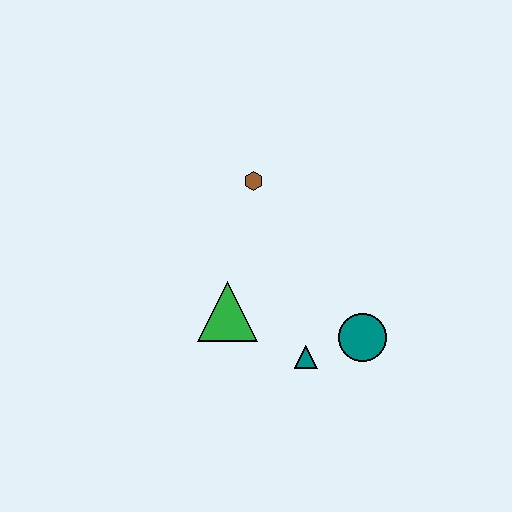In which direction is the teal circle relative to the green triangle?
The teal circle is to the right of the green triangle.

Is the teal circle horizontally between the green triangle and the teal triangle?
No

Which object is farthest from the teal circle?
The brown hexagon is farthest from the teal circle.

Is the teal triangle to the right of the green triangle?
Yes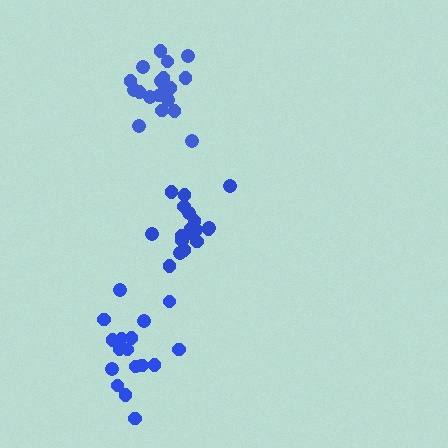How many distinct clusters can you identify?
There are 3 distinct clusters.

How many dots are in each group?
Group 1: 19 dots, Group 2: 18 dots, Group 3: 17 dots (54 total).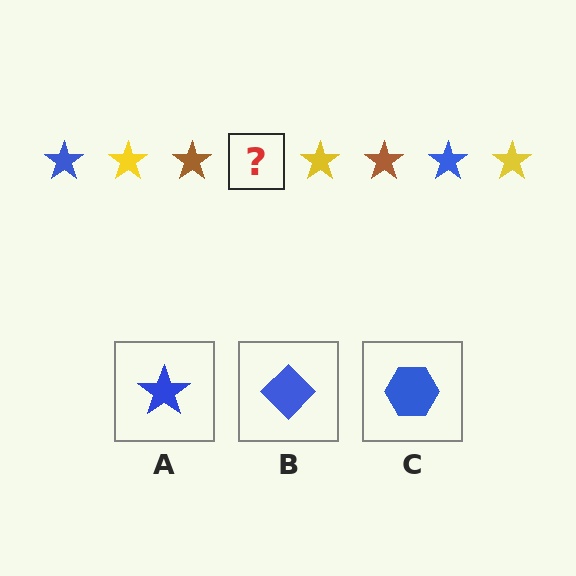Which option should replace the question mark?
Option A.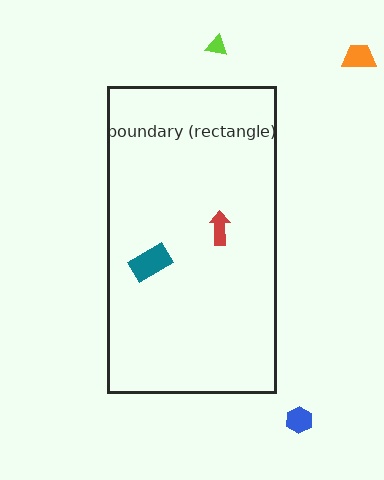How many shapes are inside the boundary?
2 inside, 3 outside.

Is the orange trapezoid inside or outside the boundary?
Outside.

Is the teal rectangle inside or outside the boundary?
Inside.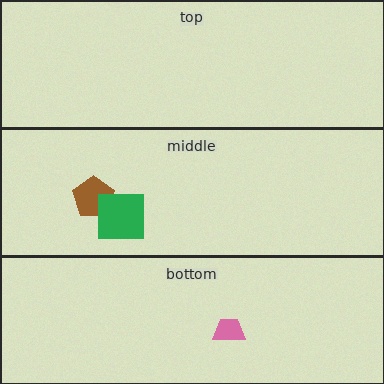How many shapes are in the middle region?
2.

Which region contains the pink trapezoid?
The bottom region.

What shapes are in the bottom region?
The pink trapezoid.